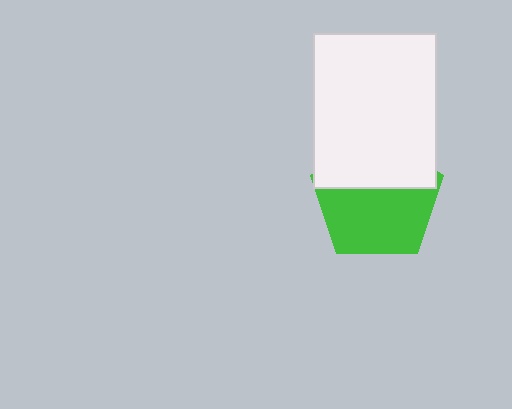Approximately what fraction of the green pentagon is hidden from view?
Roughly 42% of the green pentagon is hidden behind the white rectangle.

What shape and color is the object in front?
The object in front is a white rectangle.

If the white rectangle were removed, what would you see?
You would see the complete green pentagon.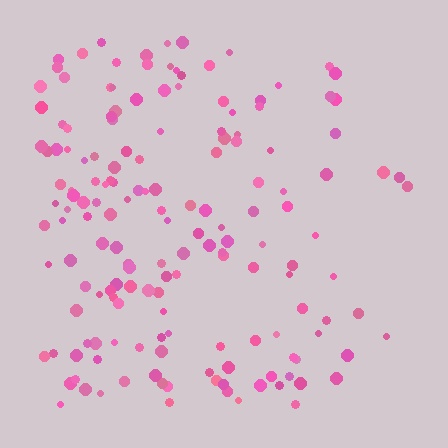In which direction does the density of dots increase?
From right to left, with the left side densest.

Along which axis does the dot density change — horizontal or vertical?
Horizontal.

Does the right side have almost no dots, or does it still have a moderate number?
Still a moderate number, just noticeably fewer than the left.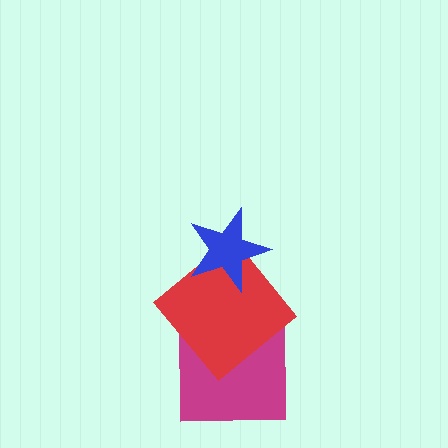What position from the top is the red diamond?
The red diamond is 2nd from the top.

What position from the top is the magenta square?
The magenta square is 3rd from the top.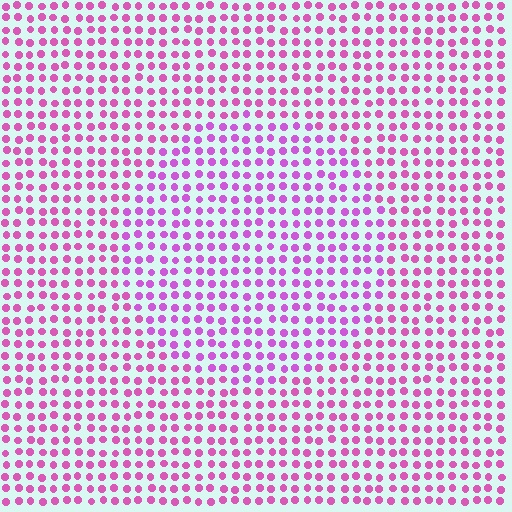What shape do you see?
I see a circle.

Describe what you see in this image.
The image is filled with small pink elements in a uniform arrangement. A circle-shaped region is visible where the elements are tinted to a slightly different hue, forming a subtle color boundary.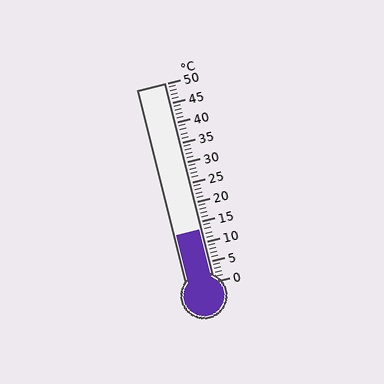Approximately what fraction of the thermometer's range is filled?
The thermometer is filled to approximately 25% of its range.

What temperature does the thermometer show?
The thermometer shows approximately 13°C.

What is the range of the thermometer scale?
The thermometer scale ranges from 0°C to 50°C.